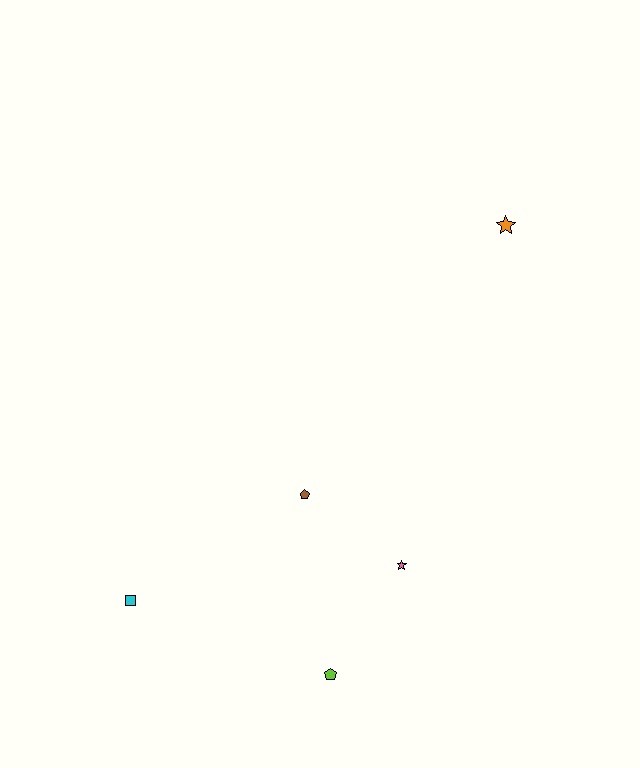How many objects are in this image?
There are 5 objects.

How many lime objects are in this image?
There is 1 lime object.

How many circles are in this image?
There are no circles.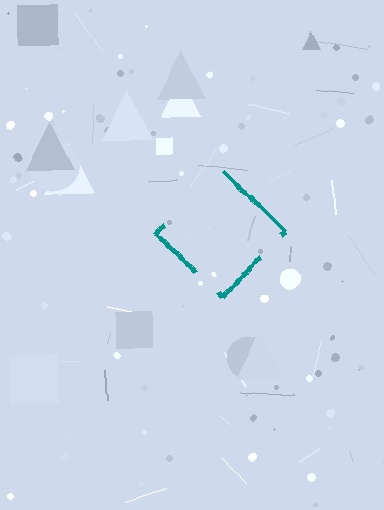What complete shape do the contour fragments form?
The contour fragments form a diamond.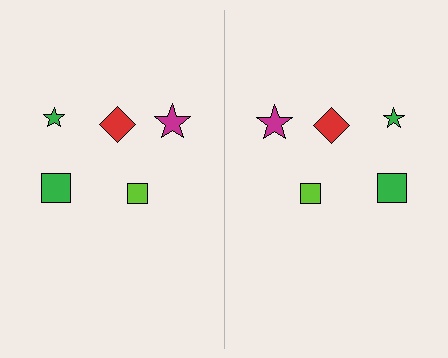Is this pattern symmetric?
Yes, this pattern has bilateral (reflection) symmetry.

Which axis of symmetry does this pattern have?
The pattern has a vertical axis of symmetry running through the center of the image.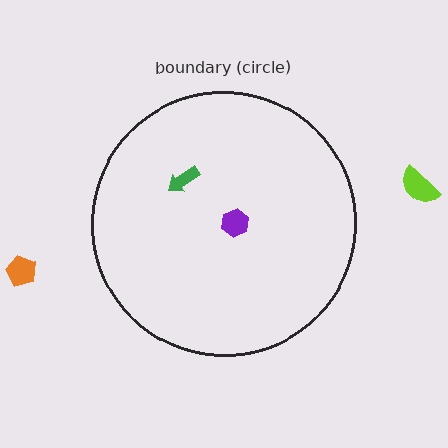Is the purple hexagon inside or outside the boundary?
Inside.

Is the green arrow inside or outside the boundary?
Inside.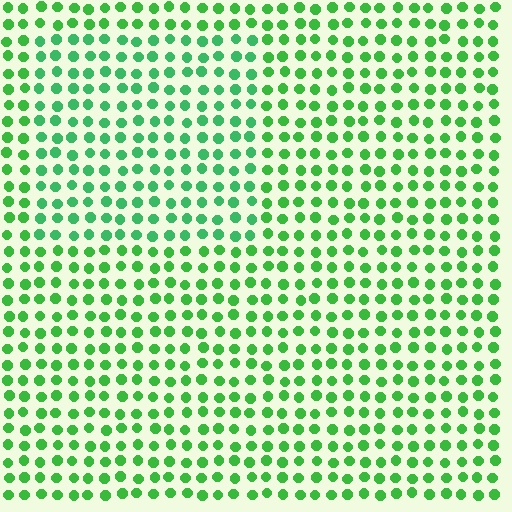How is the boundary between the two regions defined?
The boundary is defined purely by a slight shift in hue (about 19 degrees). Spacing, size, and orientation are identical on both sides.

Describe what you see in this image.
The image is filled with small green elements in a uniform arrangement. A rectangle-shaped region is visible where the elements are tinted to a slightly different hue, forming a subtle color boundary.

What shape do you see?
I see a rectangle.